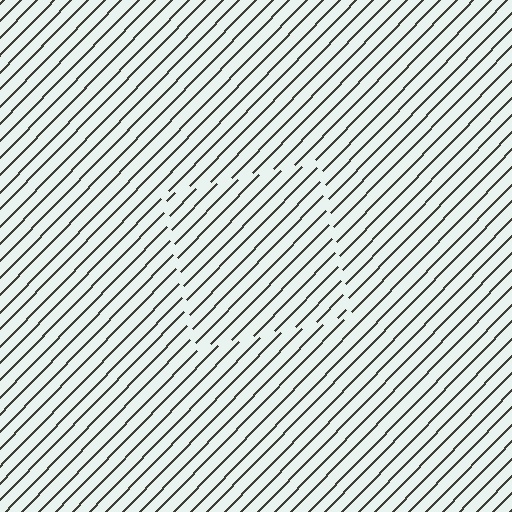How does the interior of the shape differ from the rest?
The interior of the shape contains the same grating, shifted by half a period — the contour is defined by the phase discontinuity where line-ends from the inner and outer gratings abut.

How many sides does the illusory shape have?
4 sides — the line-ends trace a square.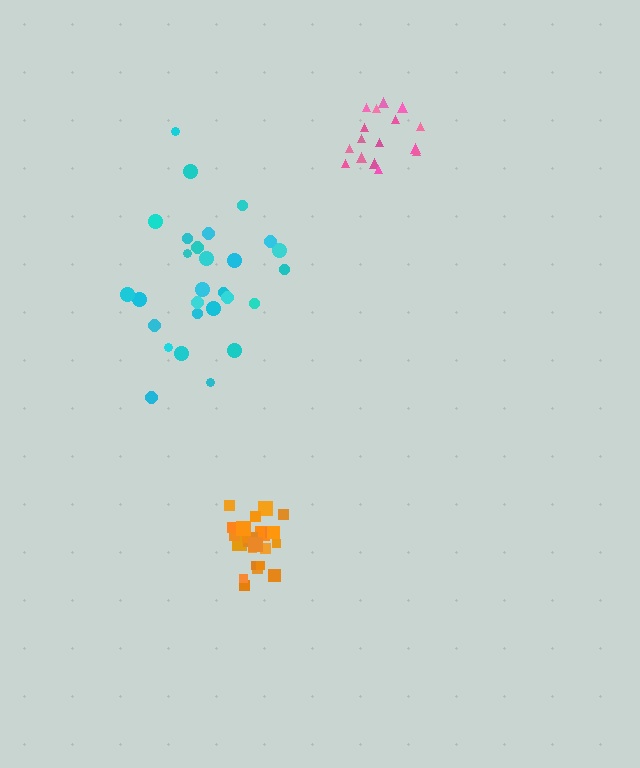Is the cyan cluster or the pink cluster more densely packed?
Pink.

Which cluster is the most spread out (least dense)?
Cyan.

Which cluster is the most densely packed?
Orange.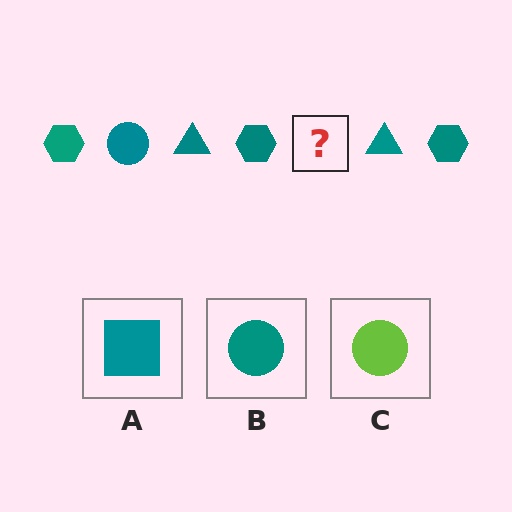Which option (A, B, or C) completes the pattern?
B.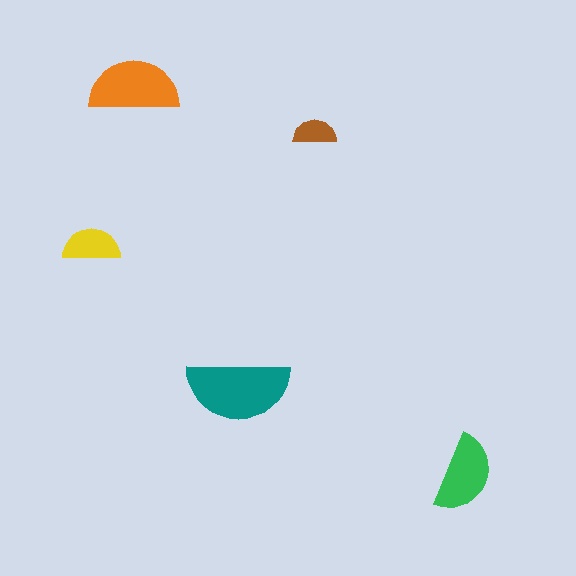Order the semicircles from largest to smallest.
the teal one, the orange one, the green one, the yellow one, the brown one.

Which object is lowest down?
The green semicircle is bottommost.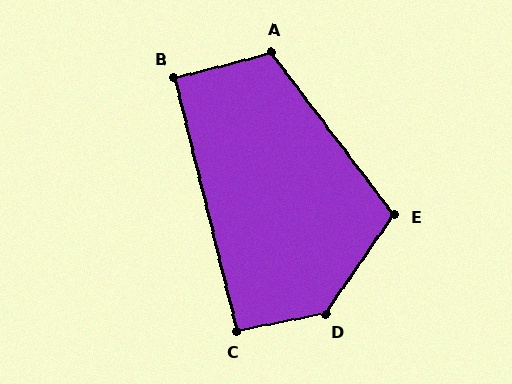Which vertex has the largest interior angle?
D, at approximately 136 degrees.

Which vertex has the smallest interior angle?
B, at approximately 91 degrees.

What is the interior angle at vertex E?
Approximately 108 degrees (obtuse).